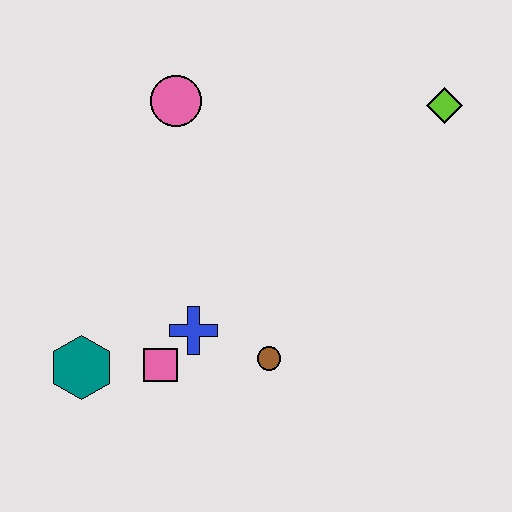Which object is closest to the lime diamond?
The pink circle is closest to the lime diamond.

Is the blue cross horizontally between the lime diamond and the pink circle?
Yes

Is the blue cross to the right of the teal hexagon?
Yes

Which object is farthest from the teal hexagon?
The lime diamond is farthest from the teal hexagon.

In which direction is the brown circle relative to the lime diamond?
The brown circle is below the lime diamond.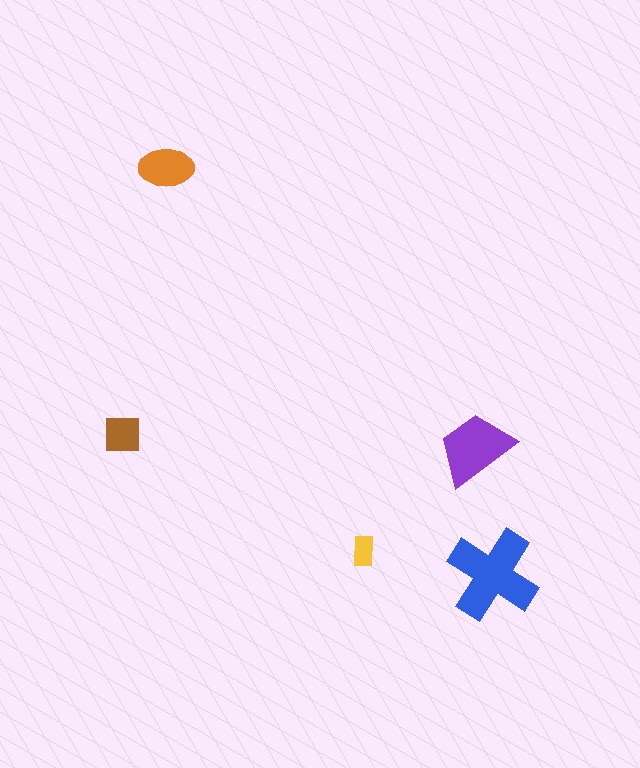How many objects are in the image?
There are 5 objects in the image.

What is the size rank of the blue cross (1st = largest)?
1st.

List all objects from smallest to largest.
The yellow rectangle, the brown square, the orange ellipse, the purple trapezoid, the blue cross.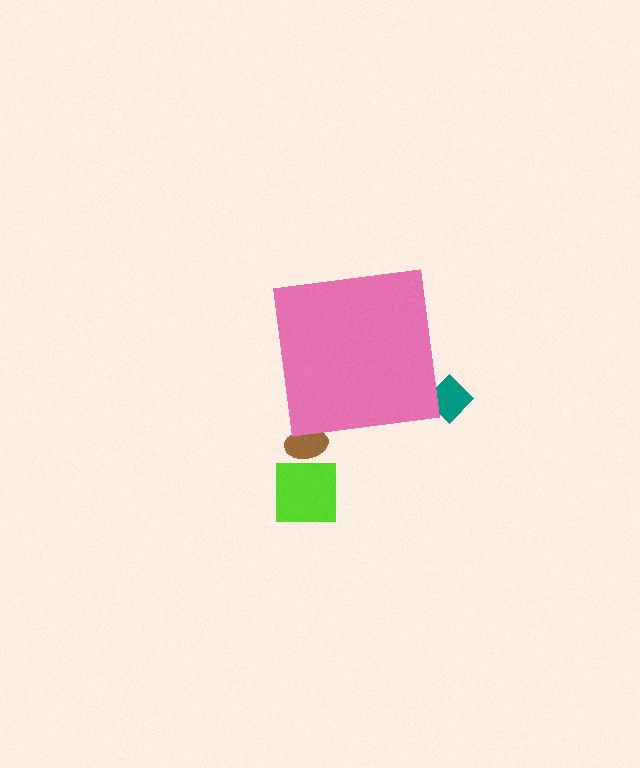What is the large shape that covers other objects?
A pink square.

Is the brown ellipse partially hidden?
Yes, the brown ellipse is partially hidden behind the pink square.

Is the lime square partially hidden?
No, the lime square is fully visible.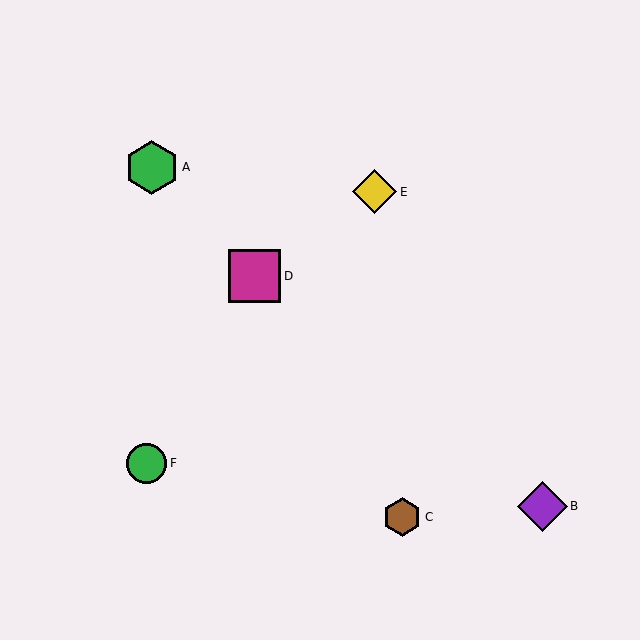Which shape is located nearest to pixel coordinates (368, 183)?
The yellow diamond (labeled E) at (375, 192) is nearest to that location.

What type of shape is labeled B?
Shape B is a purple diamond.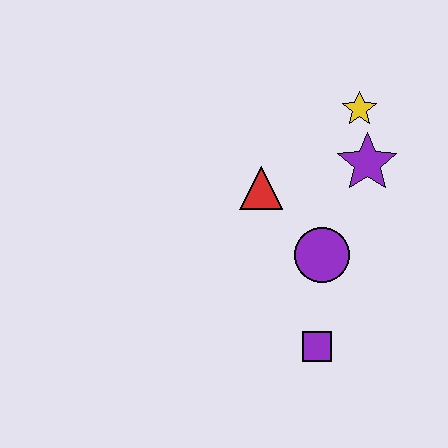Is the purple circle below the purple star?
Yes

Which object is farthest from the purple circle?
The yellow star is farthest from the purple circle.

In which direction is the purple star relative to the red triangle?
The purple star is to the right of the red triangle.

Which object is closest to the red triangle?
The purple circle is closest to the red triangle.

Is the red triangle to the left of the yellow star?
Yes